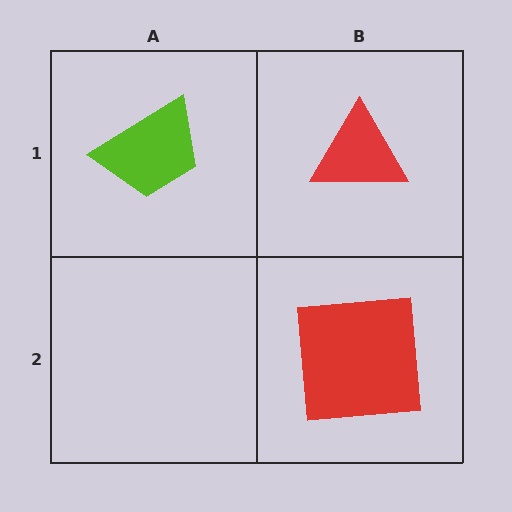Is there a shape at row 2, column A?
No, that cell is empty.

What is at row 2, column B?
A red square.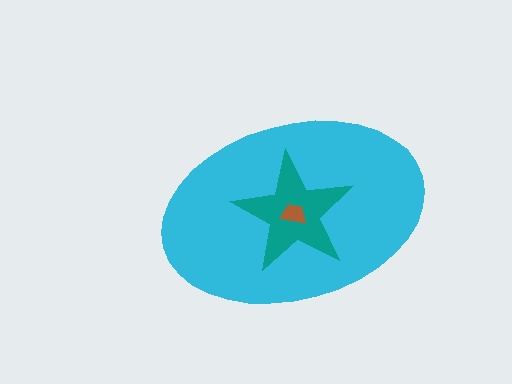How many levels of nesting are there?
3.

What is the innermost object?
The brown trapezoid.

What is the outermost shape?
The cyan ellipse.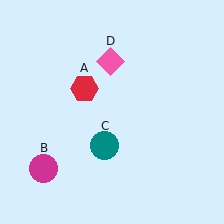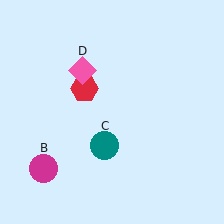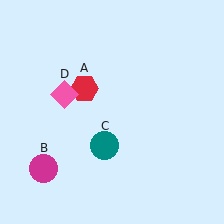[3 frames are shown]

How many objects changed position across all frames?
1 object changed position: pink diamond (object D).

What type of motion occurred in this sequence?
The pink diamond (object D) rotated counterclockwise around the center of the scene.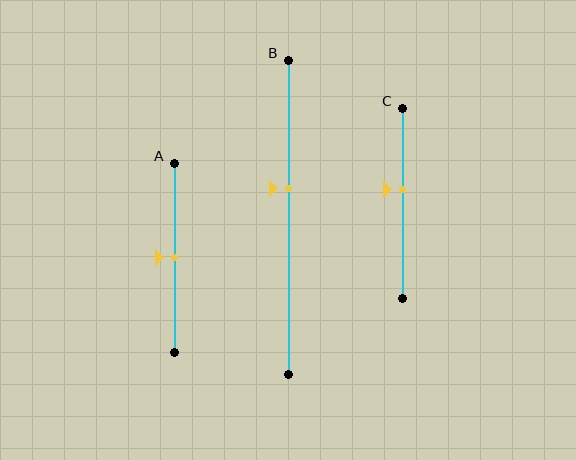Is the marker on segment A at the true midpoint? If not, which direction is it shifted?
Yes, the marker on segment A is at the true midpoint.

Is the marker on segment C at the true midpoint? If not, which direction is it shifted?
No, the marker on segment C is shifted upward by about 8% of the segment length.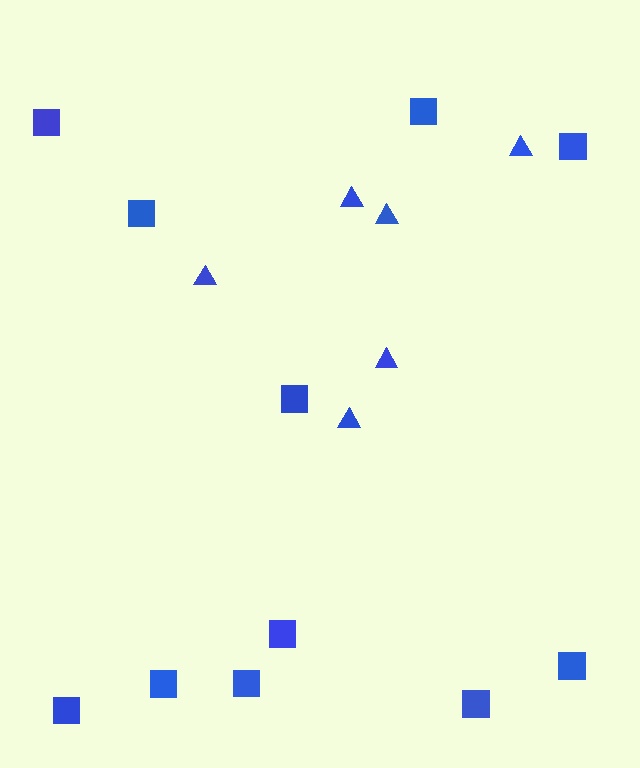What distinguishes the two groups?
There are 2 groups: one group of squares (11) and one group of triangles (6).